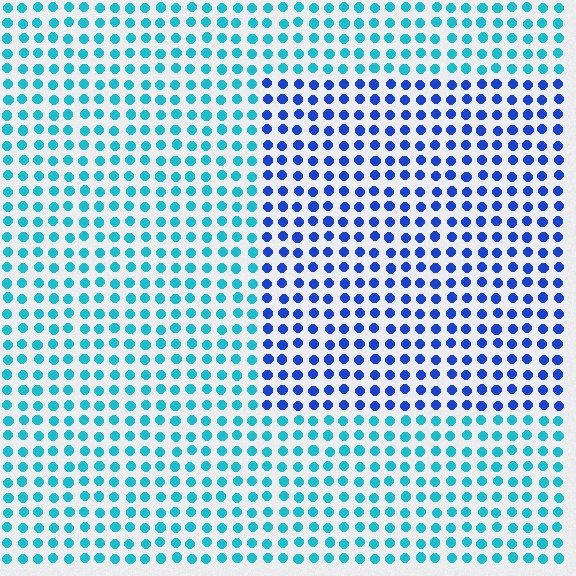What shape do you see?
I see a rectangle.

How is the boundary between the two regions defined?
The boundary is defined purely by a slight shift in hue (about 42 degrees). Spacing, size, and orientation are identical on both sides.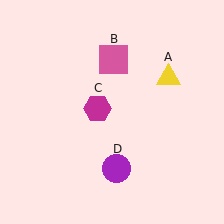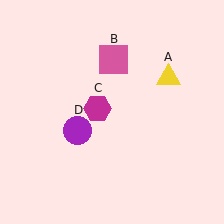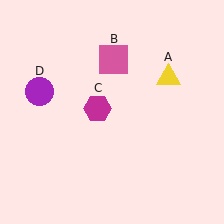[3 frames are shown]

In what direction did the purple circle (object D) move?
The purple circle (object D) moved up and to the left.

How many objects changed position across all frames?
1 object changed position: purple circle (object D).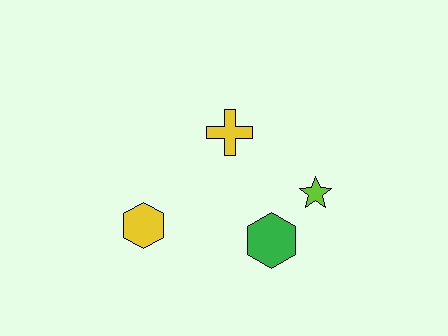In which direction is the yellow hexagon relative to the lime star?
The yellow hexagon is to the left of the lime star.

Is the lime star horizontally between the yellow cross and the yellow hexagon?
No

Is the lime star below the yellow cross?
Yes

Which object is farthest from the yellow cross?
The yellow hexagon is farthest from the yellow cross.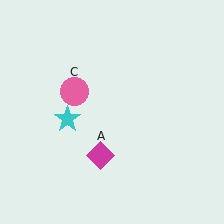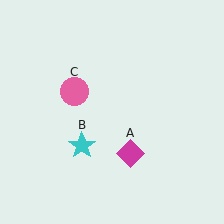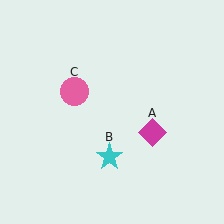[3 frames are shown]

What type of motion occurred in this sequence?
The magenta diamond (object A), cyan star (object B) rotated counterclockwise around the center of the scene.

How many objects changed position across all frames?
2 objects changed position: magenta diamond (object A), cyan star (object B).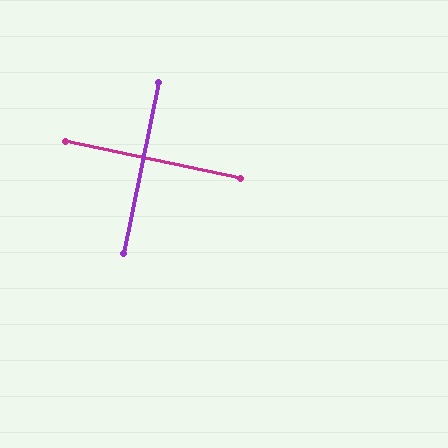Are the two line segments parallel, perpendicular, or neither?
Perpendicular — they meet at approximately 90°.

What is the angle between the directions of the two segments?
Approximately 90 degrees.